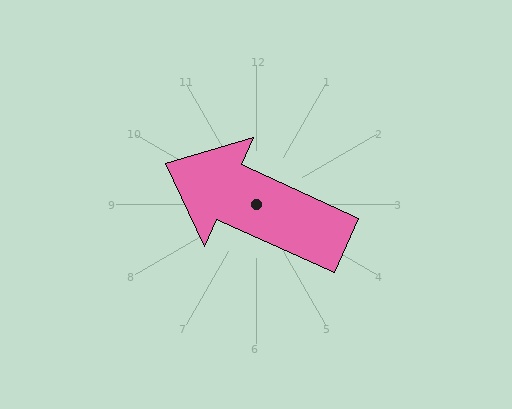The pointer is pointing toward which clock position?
Roughly 10 o'clock.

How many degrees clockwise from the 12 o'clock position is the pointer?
Approximately 294 degrees.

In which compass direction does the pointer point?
Northwest.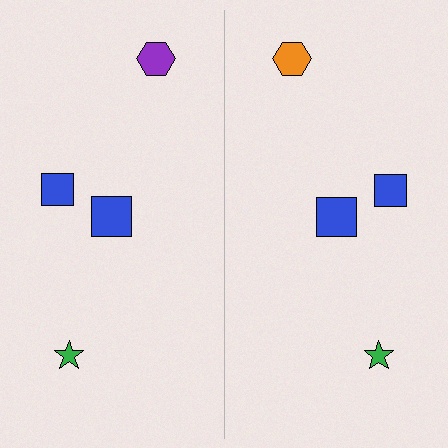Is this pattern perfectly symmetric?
No, the pattern is not perfectly symmetric. The orange hexagon on the right side breaks the symmetry — its mirror counterpart is purple.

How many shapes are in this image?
There are 8 shapes in this image.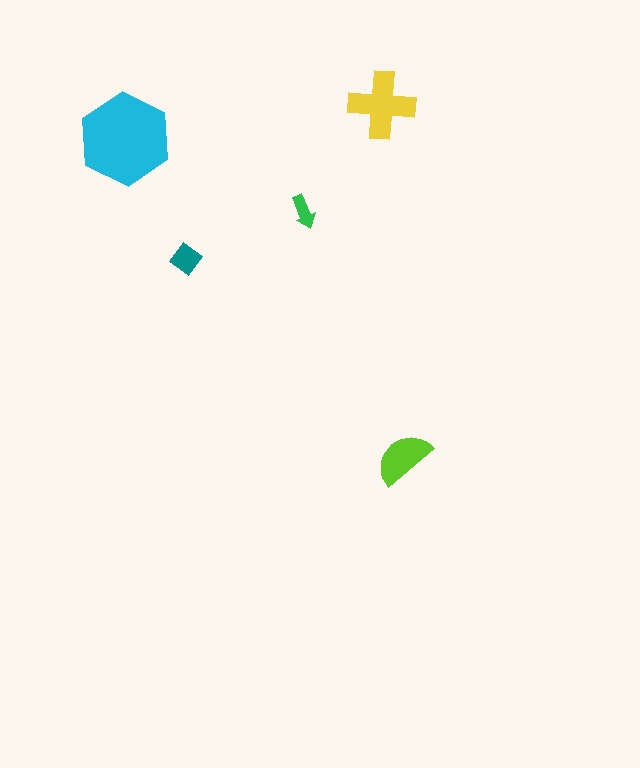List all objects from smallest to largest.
The green arrow, the teal diamond, the lime semicircle, the yellow cross, the cyan hexagon.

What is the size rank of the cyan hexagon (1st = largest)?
1st.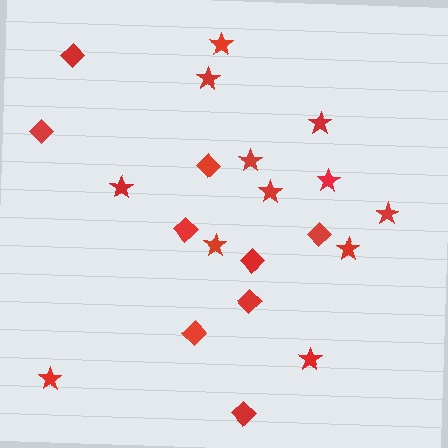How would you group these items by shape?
There are 2 groups: one group of diamonds (9) and one group of stars (12).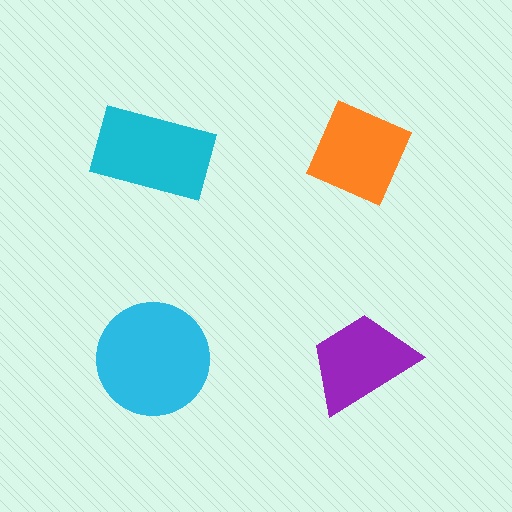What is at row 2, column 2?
A purple trapezoid.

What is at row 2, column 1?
A cyan circle.